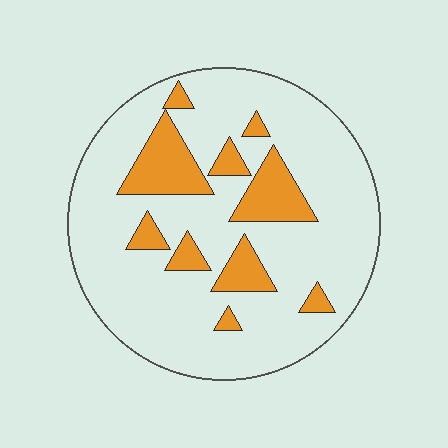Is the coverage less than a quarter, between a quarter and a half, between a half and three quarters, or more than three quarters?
Less than a quarter.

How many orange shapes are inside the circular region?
10.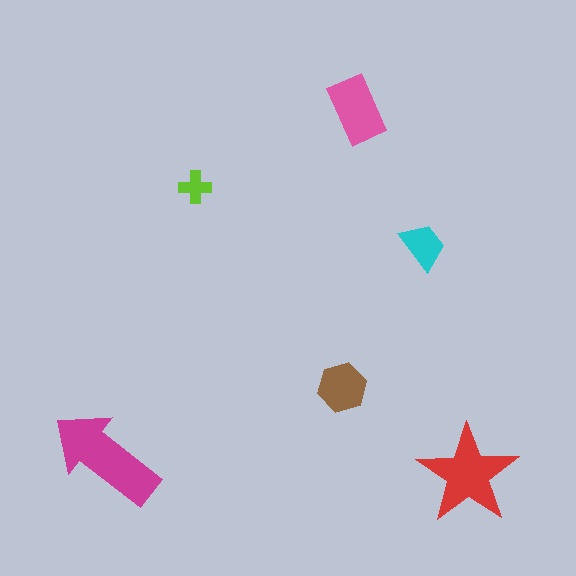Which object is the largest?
The magenta arrow.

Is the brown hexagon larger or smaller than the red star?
Smaller.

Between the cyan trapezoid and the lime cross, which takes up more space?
The cyan trapezoid.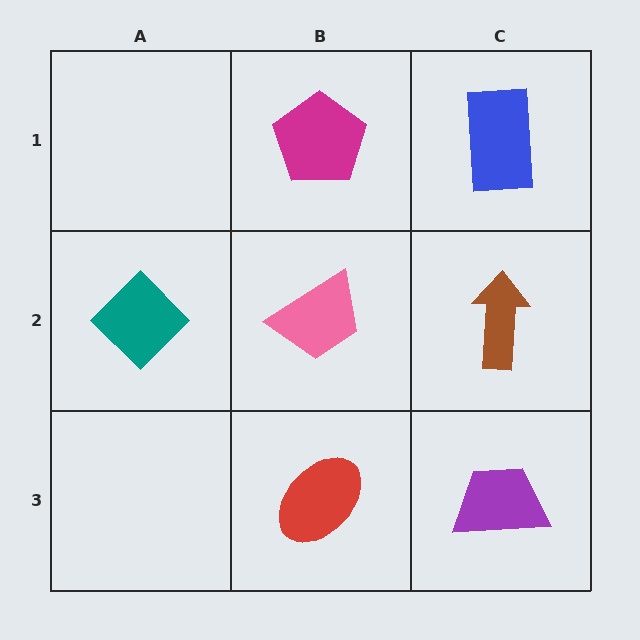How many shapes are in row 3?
2 shapes.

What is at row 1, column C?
A blue rectangle.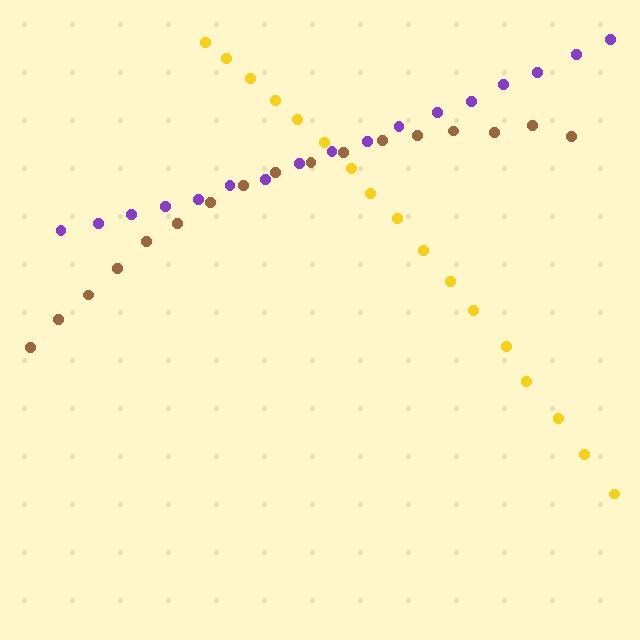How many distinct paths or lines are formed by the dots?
There are 3 distinct paths.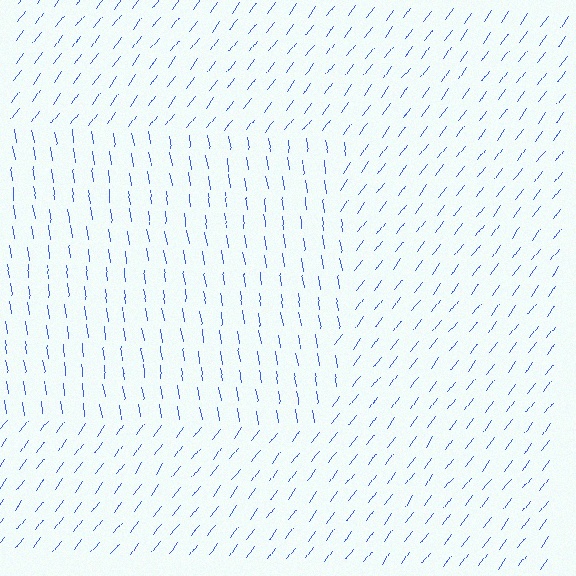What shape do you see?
I see a rectangle.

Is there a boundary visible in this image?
Yes, there is a texture boundary formed by a change in line orientation.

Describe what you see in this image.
The image is filled with small blue line segments. A rectangle region in the image has lines oriented differently from the surrounding lines, creating a visible texture boundary.